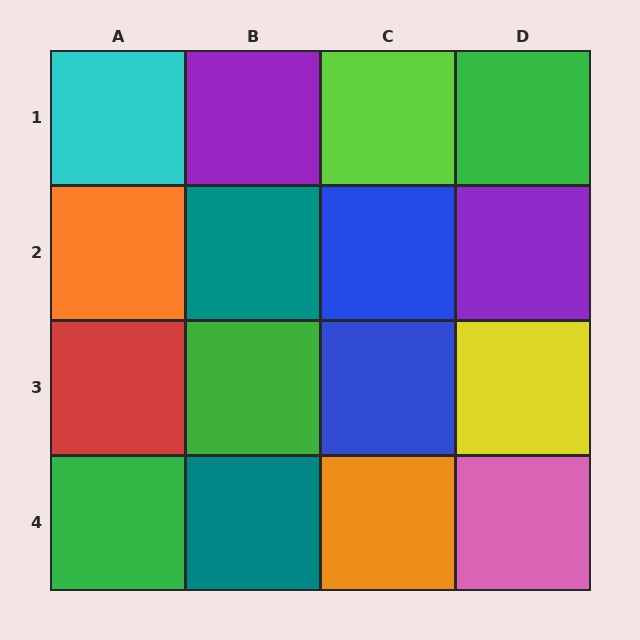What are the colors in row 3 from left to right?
Red, green, blue, yellow.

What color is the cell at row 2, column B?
Teal.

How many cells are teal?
2 cells are teal.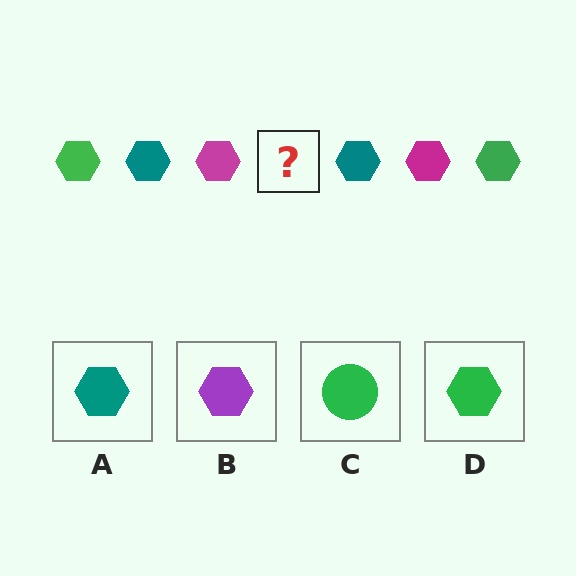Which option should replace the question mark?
Option D.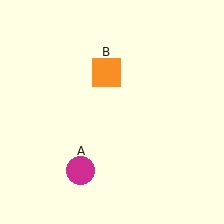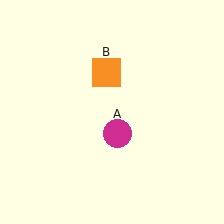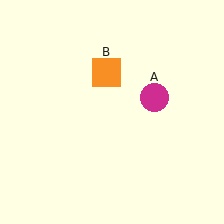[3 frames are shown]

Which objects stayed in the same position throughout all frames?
Orange square (object B) remained stationary.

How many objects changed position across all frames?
1 object changed position: magenta circle (object A).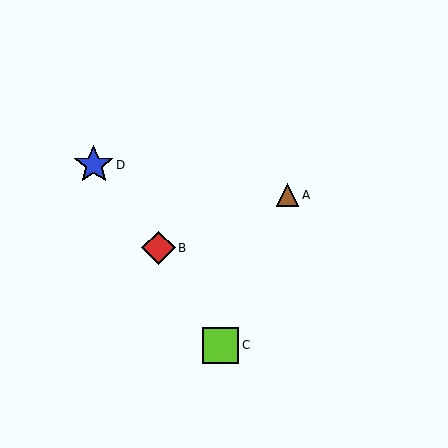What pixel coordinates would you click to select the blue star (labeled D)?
Click at (94, 165) to select the blue star D.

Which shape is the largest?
The blue star (labeled D) is the largest.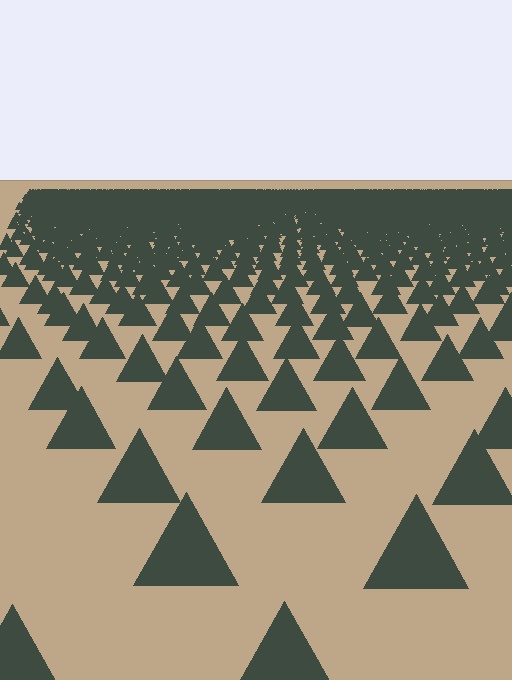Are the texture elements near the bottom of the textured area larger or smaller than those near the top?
Larger. Near the bottom, elements are closer to the viewer and appear at a bigger on-screen size.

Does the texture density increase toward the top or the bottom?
Density increases toward the top.